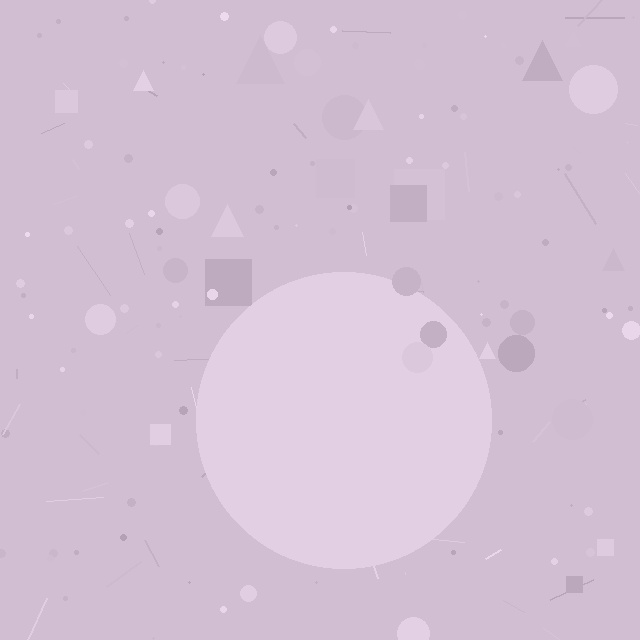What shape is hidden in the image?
A circle is hidden in the image.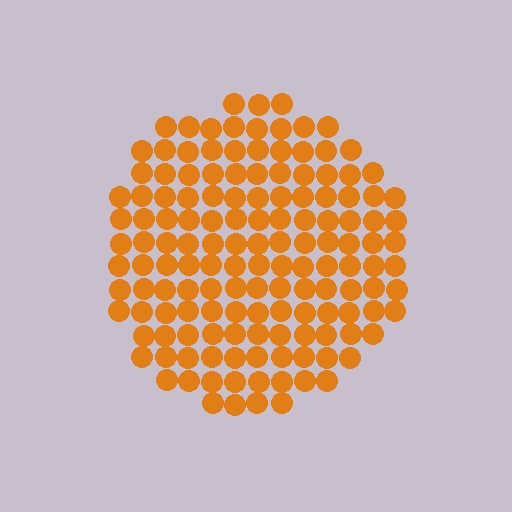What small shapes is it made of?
It is made of small circles.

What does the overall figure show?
The overall figure shows a circle.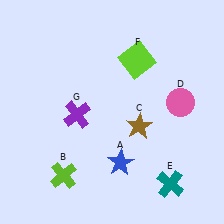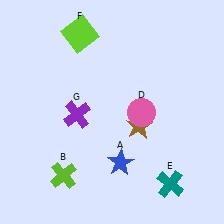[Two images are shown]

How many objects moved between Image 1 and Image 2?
2 objects moved between the two images.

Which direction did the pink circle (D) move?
The pink circle (D) moved left.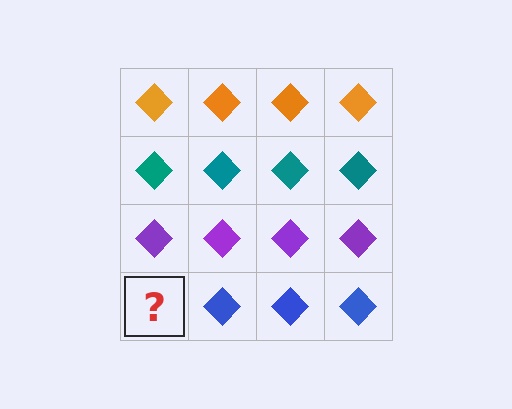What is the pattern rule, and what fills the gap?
The rule is that each row has a consistent color. The gap should be filled with a blue diamond.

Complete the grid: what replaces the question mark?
The question mark should be replaced with a blue diamond.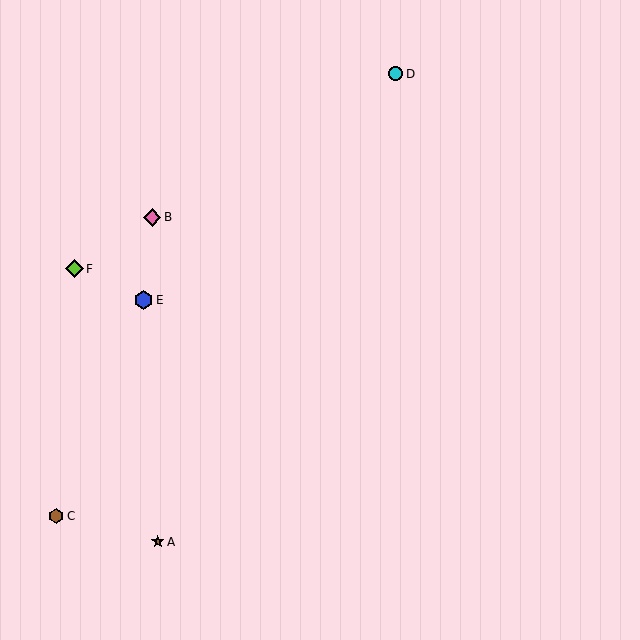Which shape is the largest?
The blue hexagon (labeled E) is the largest.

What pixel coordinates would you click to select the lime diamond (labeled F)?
Click at (74, 269) to select the lime diamond F.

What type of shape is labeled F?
Shape F is a lime diamond.